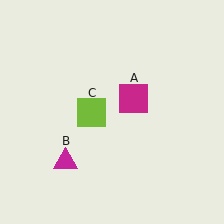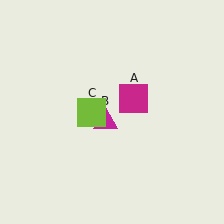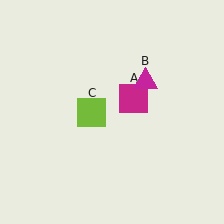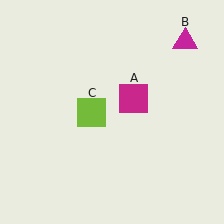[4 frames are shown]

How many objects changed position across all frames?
1 object changed position: magenta triangle (object B).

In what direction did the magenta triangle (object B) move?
The magenta triangle (object B) moved up and to the right.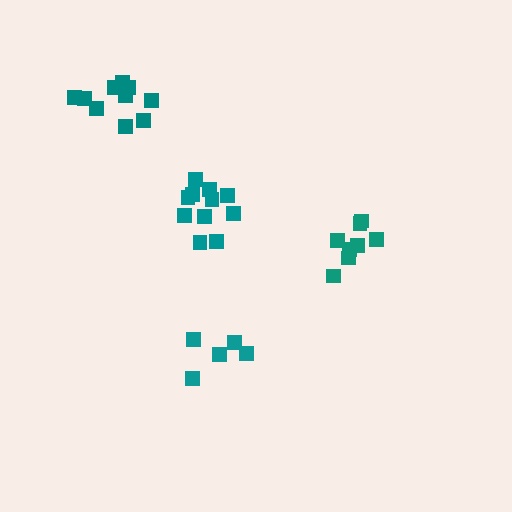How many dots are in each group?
Group 1: 5 dots, Group 2: 8 dots, Group 3: 10 dots, Group 4: 11 dots (34 total).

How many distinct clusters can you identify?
There are 4 distinct clusters.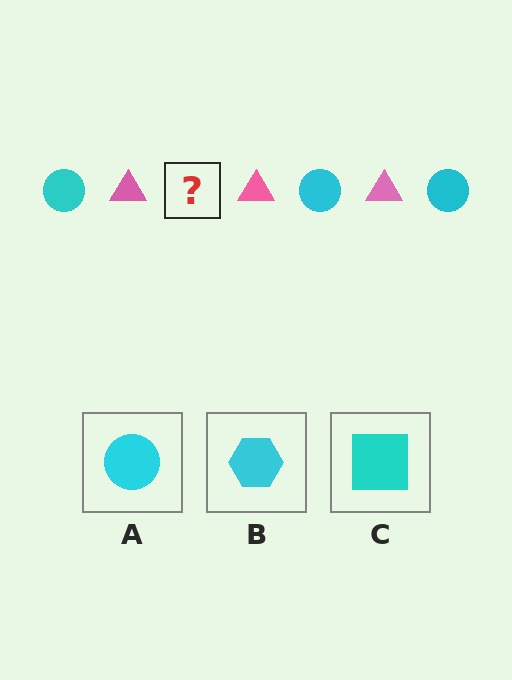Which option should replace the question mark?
Option A.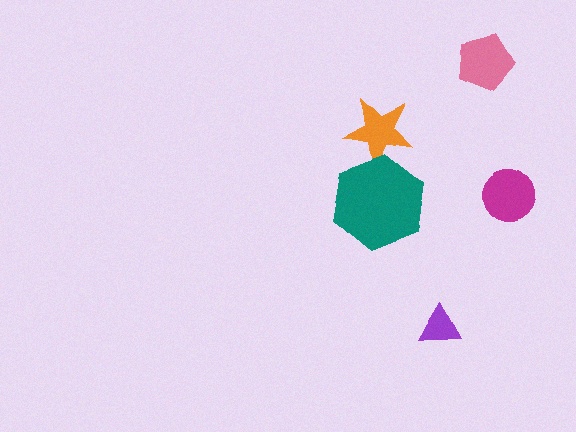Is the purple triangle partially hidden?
No, no other shape covers it.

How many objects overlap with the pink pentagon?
0 objects overlap with the pink pentagon.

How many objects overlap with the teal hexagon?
1 object overlaps with the teal hexagon.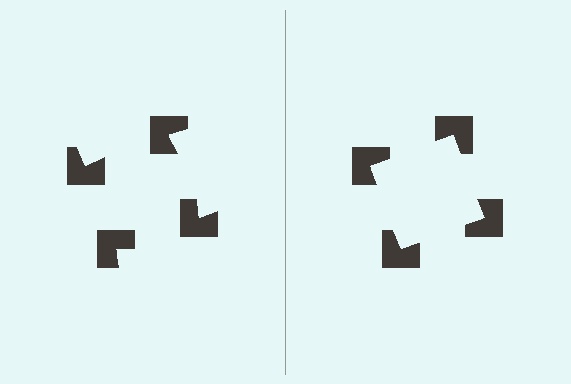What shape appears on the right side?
An illusory square.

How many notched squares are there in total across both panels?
8 — 4 on each side.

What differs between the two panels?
The notched squares are positioned identically on both sides; only the wedge orientations differ. On the right they align to a square; on the left they are misaligned.